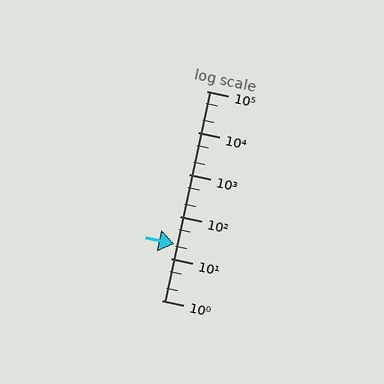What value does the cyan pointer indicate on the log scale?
The pointer indicates approximately 22.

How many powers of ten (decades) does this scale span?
The scale spans 5 decades, from 1 to 100000.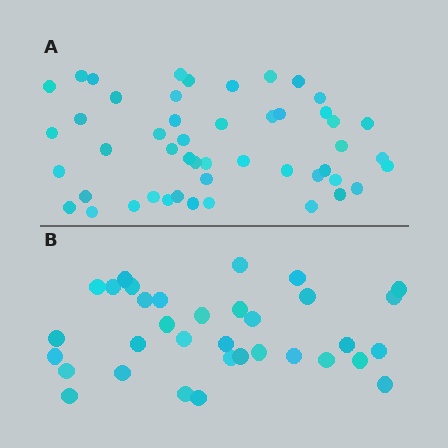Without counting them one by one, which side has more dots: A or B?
Region A (the top region) has more dots.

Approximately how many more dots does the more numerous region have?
Region A has approximately 15 more dots than region B.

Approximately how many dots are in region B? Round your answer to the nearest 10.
About 30 dots. (The exact count is 34, which rounds to 30.)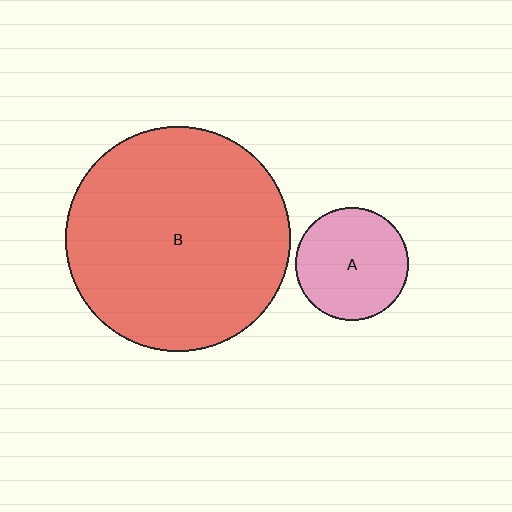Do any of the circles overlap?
No, none of the circles overlap.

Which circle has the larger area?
Circle B (red).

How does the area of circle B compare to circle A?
Approximately 3.9 times.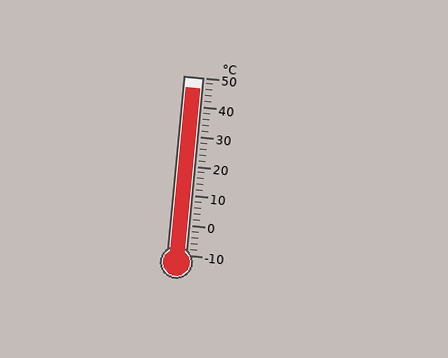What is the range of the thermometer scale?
The thermometer scale ranges from -10°C to 50°C.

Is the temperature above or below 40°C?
The temperature is above 40°C.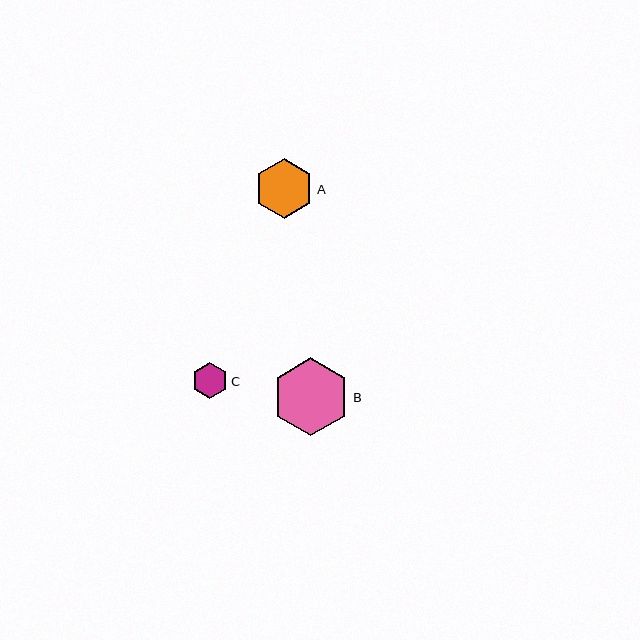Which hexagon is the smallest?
Hexagon C is the smallest with a size of approximately 36 pixels.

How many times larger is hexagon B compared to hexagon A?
Hexagon B is approximately 1.3 times the size of hexagon A.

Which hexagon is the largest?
Hexagon B is the largest with a size of approximately 78 pixels.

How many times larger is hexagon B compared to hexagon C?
Hexagon B is approximately 2.1 times the size of hexagon C.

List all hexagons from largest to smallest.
From largest to smallest: B, A, C.